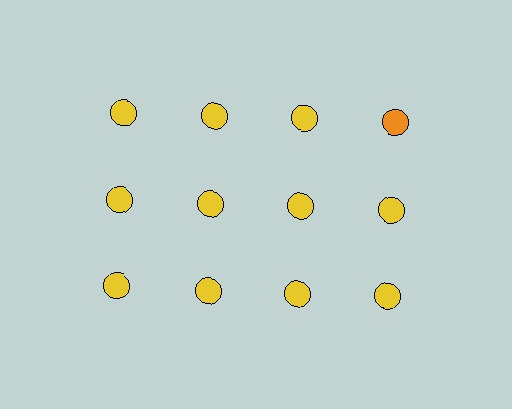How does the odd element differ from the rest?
It has a different color: orange instead of yellow.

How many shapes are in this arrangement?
There are 12 shapes arranged in a grid pattern.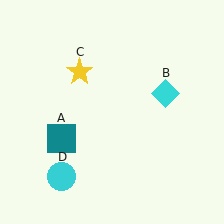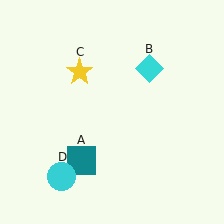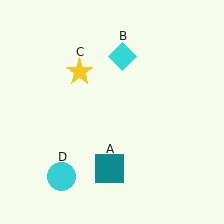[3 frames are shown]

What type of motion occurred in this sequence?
The teal square (object A), cyan diamond (object B) rotated counterclockwise around the center of the scene.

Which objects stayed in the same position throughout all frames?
Yellow star (object C) and cyan circle (object D) remained stationary.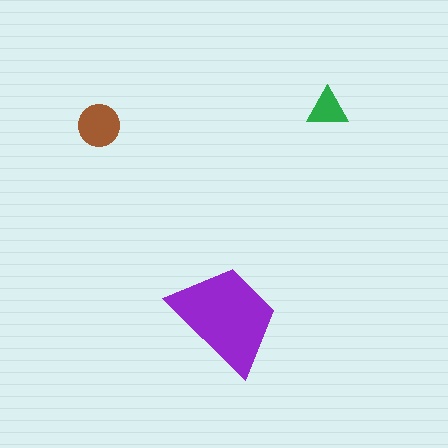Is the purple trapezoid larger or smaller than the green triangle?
Larger.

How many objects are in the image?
There are 3 objects in the image.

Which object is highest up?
The green triangle is topmost.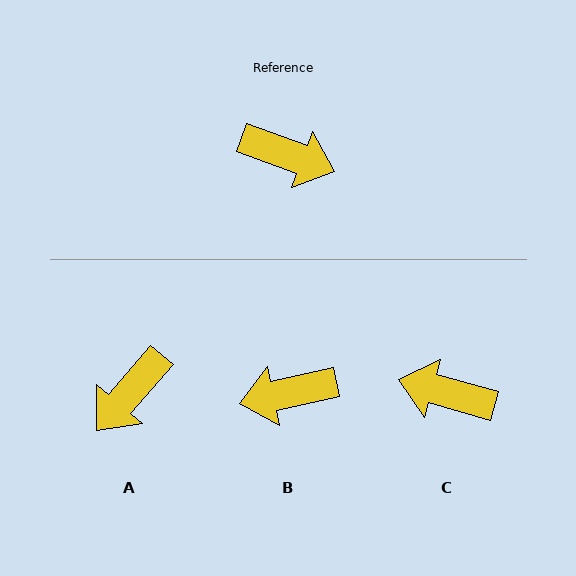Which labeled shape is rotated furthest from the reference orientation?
C, about 176 degrees away.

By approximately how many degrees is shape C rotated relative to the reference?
Approximately 176 degrees clockwise.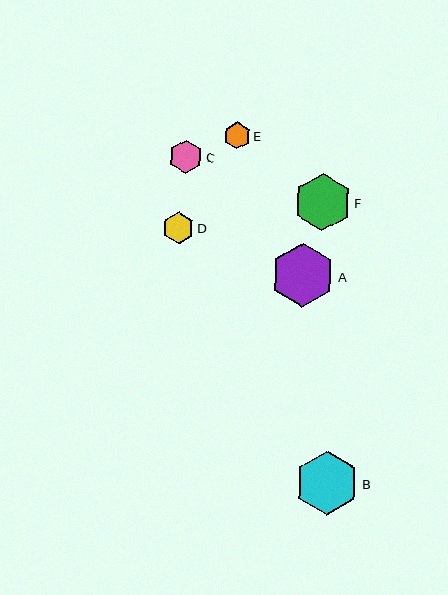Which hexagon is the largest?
Hexagon A is the largest with a size of approximately 64 pixels.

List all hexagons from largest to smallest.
From largest to smallest: A, B, F, C, D, E.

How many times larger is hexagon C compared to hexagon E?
Hexagon C is approximately 1.2 times the size of hexagon E.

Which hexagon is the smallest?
Hexagon E is the smallest with a size of approximately 27 pixels.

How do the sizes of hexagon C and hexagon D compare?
Hexagon C and hexagon D are approximately the same size.